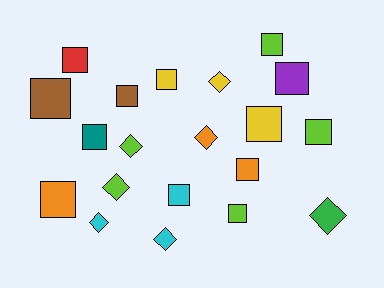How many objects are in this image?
There are 20 objects.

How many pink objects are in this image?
There are no pink objects.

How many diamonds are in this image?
There are 7 diamonds.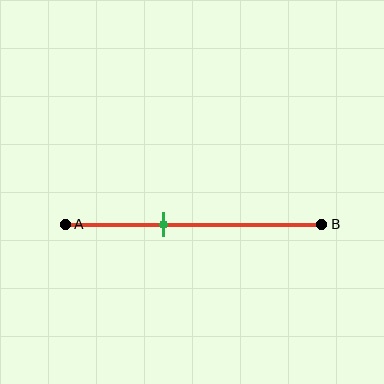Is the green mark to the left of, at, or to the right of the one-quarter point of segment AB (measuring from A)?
The green mark is to the right of the one-quarter point of segment AB.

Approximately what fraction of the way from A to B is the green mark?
The green mark is approximately 40% of the way from A to B.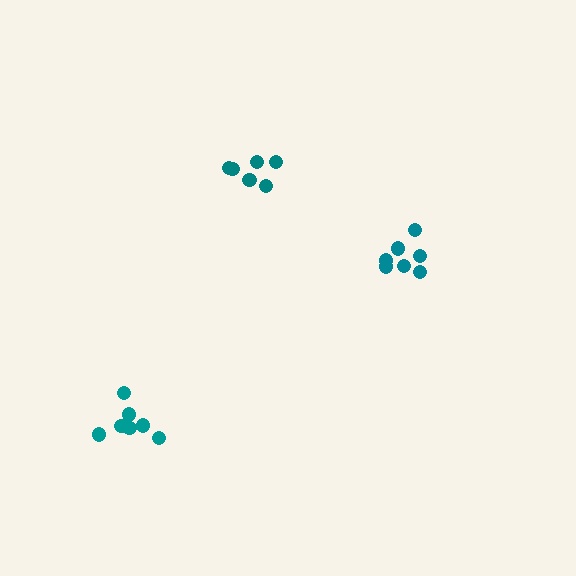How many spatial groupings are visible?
There are 3 spatial groupings.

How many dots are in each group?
Group 1: 7 dots, Group 2: 7 dots, Group 3: 6 dots (20 total).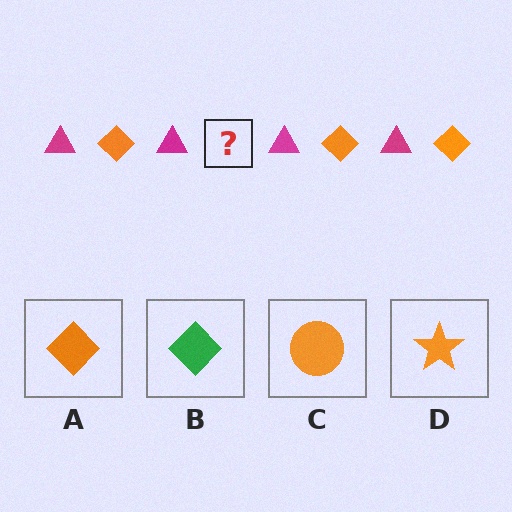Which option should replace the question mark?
Option A.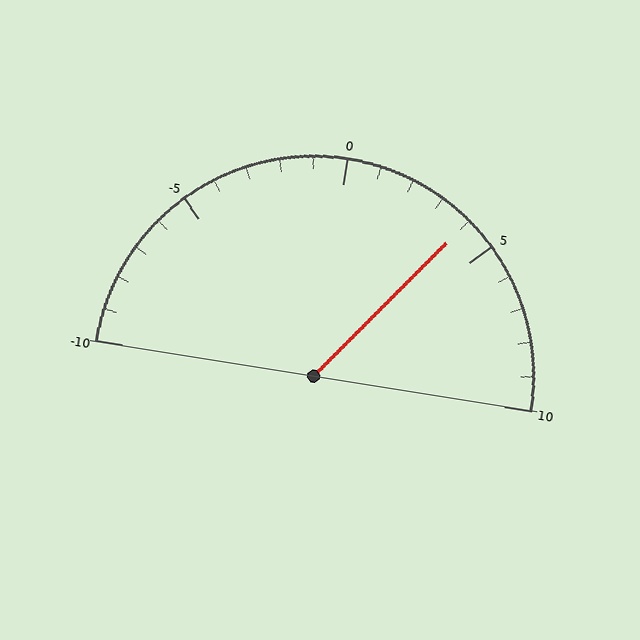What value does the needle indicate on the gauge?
The needle indicates approximately 4.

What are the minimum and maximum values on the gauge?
The gauge ranges from -10 to 10.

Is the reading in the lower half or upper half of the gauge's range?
The reading is in the upper half of the range (-10 to 10).